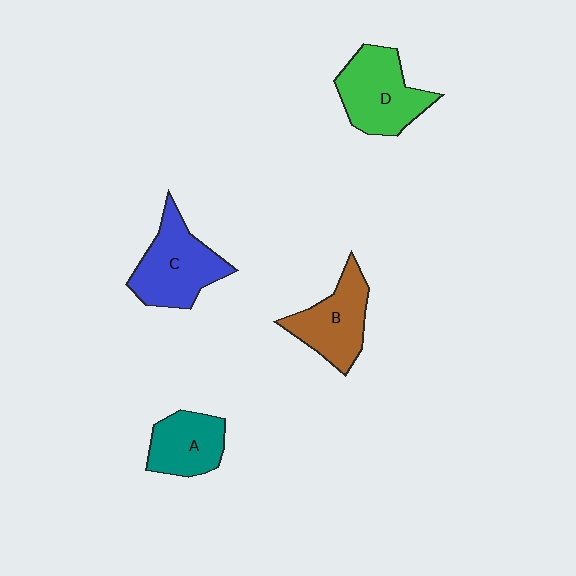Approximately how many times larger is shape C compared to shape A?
Approximately 1.4 times.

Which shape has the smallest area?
Shape A (teal).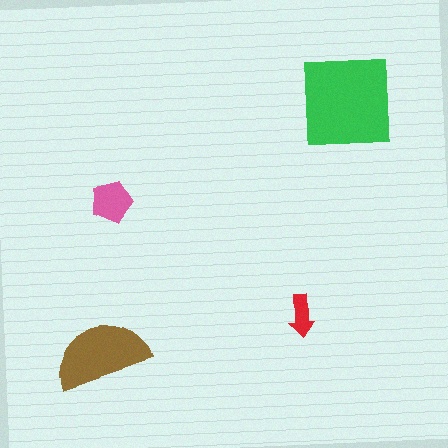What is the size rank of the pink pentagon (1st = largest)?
3rd.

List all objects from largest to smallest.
The green square, the brown semicircle, the pink pentagon, the red arrow.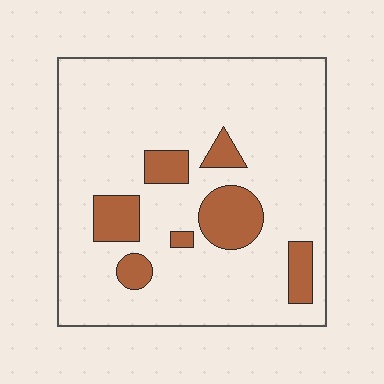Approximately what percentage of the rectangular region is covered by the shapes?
Approximately 15%.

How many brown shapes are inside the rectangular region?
7.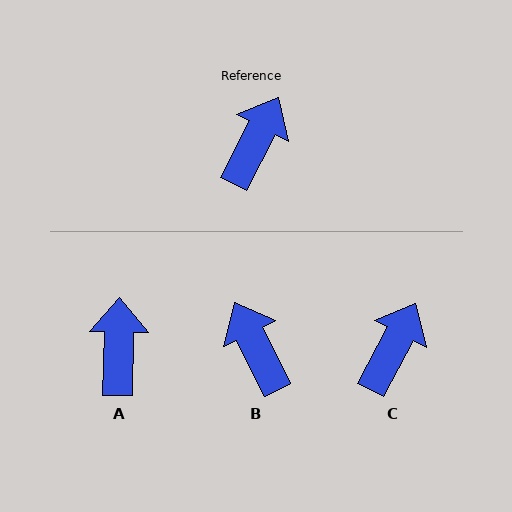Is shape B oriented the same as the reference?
No, it is off by about 54 degrees.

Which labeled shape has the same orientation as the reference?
C.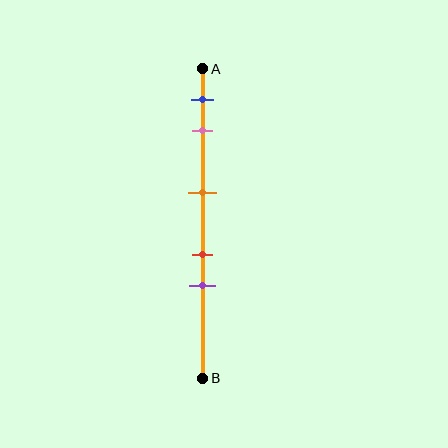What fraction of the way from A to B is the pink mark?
The pink mark is approximately 20% (0.2) of the way from A to B.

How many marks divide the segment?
There are 5 marks dividing the segment.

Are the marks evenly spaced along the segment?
No, the marks are not evenly spaced.